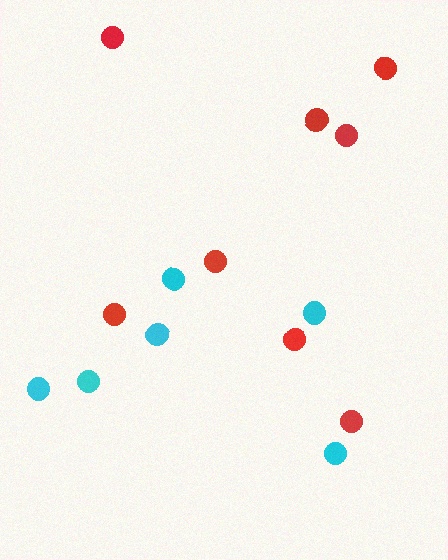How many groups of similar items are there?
There are 2 groups: one group of cyan circles (6) and one group of red circles (8).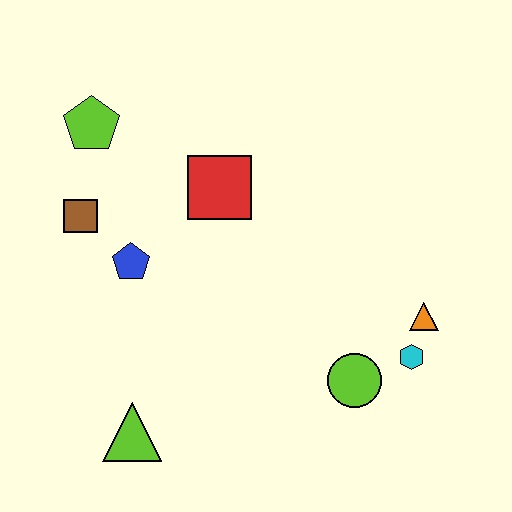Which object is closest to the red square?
The blue pentagon is closest to the red square.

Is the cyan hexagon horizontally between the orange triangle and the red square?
Yes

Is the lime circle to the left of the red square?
No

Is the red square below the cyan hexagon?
No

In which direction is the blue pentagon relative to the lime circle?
The blue pentagon is to the left of the lime circle.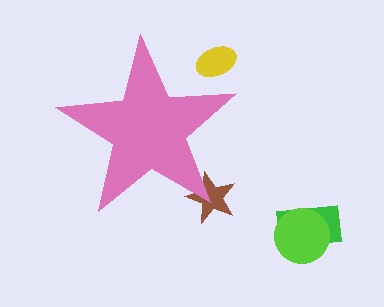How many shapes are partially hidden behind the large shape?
2 shapes are partially hidden.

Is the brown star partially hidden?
Yes, the brown star is partially hidden behind the pink star.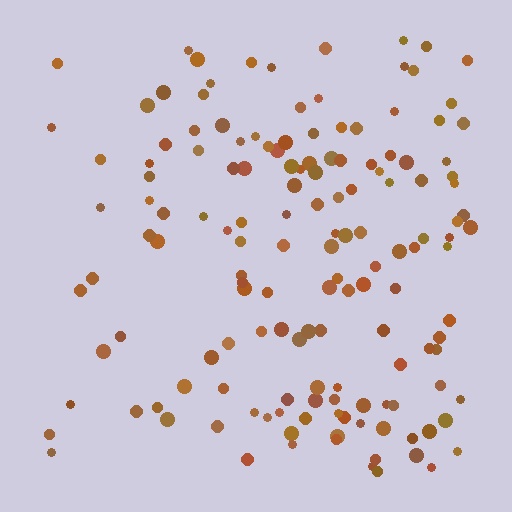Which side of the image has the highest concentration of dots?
The right.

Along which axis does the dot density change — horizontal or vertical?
Horizontal.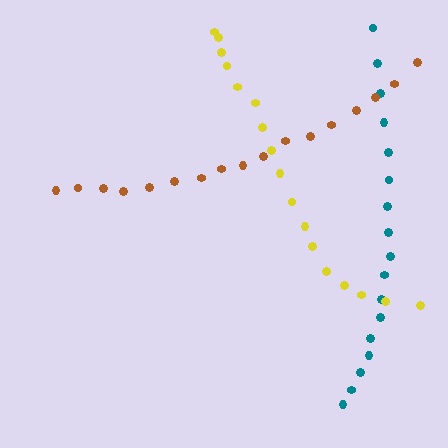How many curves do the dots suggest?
There are 3 distinct paths.